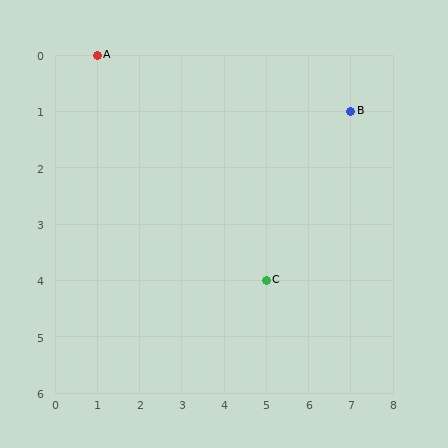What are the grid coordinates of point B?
Point B is at grid coordinates (7, 1).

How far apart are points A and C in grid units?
Points A and C are 4 columns and 4 rows apart (about 5.7 grid units diagonally).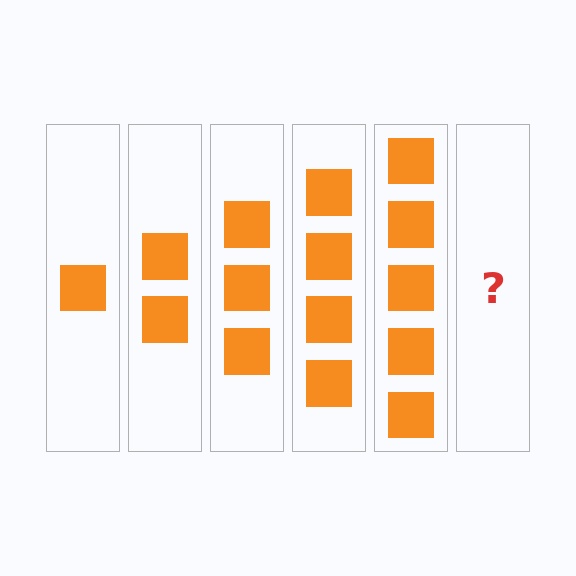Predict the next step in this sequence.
The next step is 6 squares.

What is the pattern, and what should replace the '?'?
The pattern is that each step adds one more square. The '?' should be 6 squares.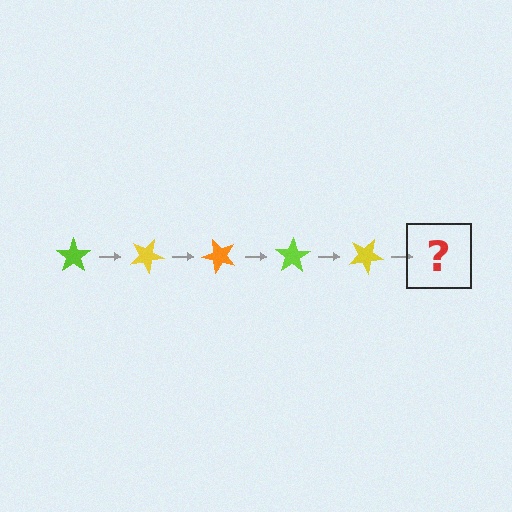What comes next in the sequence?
The next element should be an orange star, rotated 125 degrees from the start.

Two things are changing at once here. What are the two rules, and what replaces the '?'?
The two rules are that it rotates 25 degrees each step and the color cycles through lime, yellow, and orange. The '?' should be an orange star, rotated 125 degrees from the start.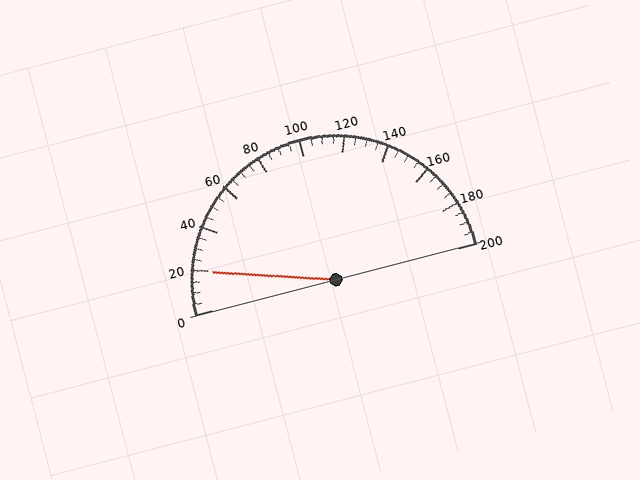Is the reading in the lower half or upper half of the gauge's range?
The reading is in the lower half of the range (0 to 200).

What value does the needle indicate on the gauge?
The needle indicates approximately 20.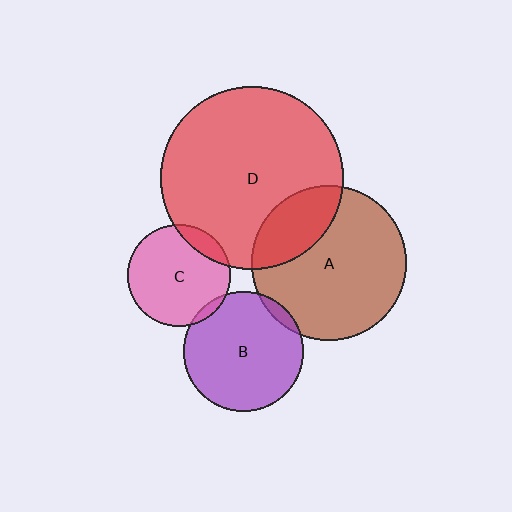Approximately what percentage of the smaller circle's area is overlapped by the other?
Approximately 5%.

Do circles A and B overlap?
Yes.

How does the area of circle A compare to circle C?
Approximately 2.3 times.